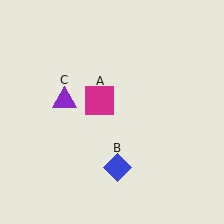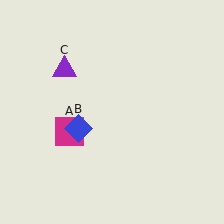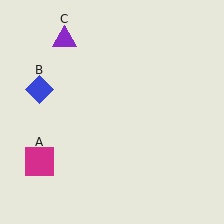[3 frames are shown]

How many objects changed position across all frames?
3 objects changed position: magenta square (object A), blue diamond (object B), purple triangle (object C).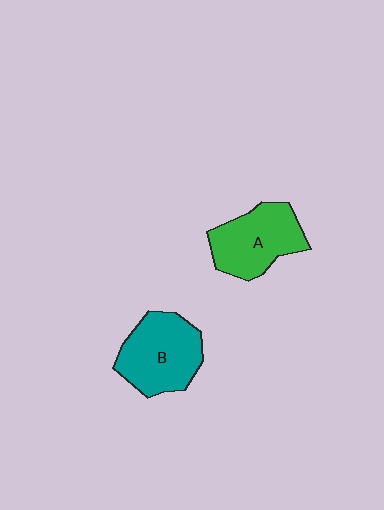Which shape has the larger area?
Shape B (teal).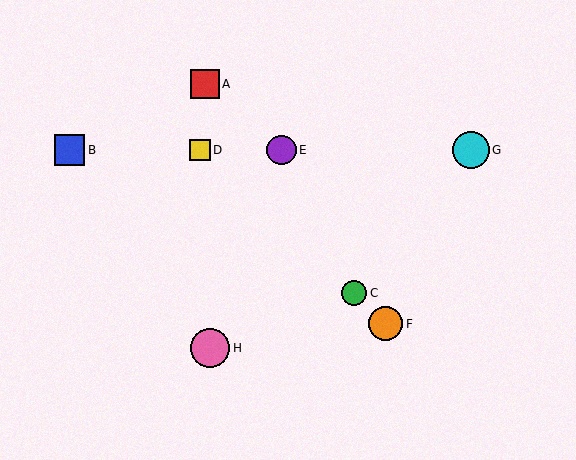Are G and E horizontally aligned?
Yes, both are at y≈150.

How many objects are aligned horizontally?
4 objects (B, D, E, G) are aligned horizontally.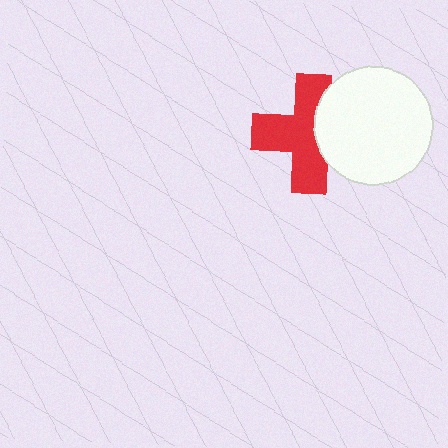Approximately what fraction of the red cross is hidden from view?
Roughly 34% of the red cross is hidden behind the white circle.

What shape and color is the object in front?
The object in front is a white circle.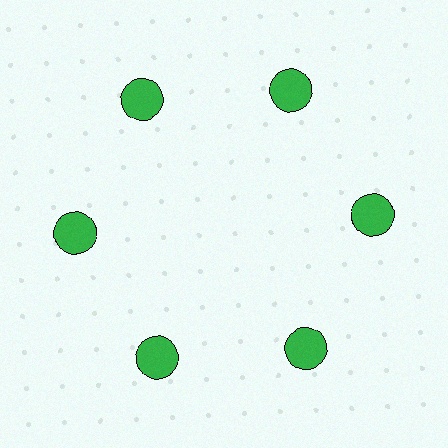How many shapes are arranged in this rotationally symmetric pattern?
There are 6 shapes, arranged in 6 groups of 1.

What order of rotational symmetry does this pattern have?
This pattern has 6-fold rotational symmetry.